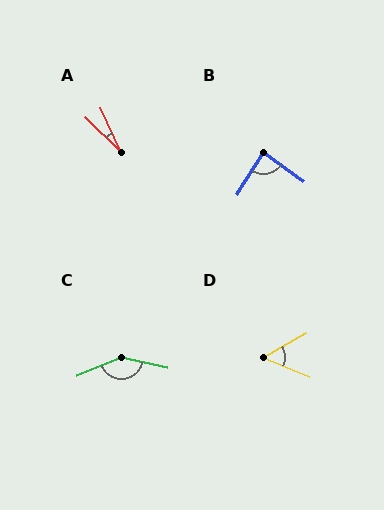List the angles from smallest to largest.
A (21°), D (53°), B (87°), C (146°).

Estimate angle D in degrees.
Approximately 53 degrees.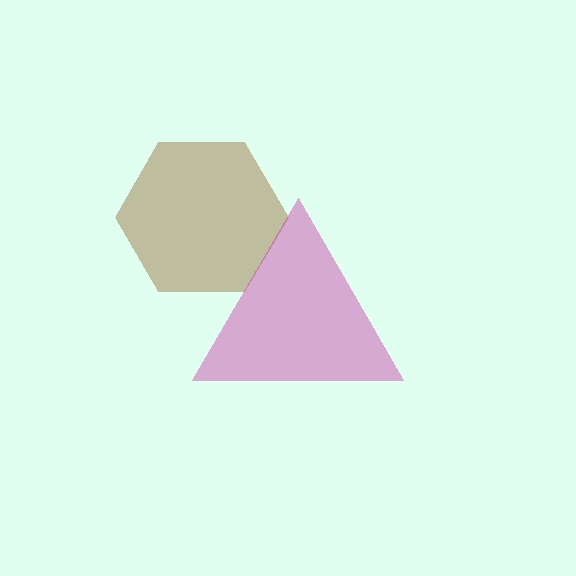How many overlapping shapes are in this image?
There are 2 overlapping shapes in the image.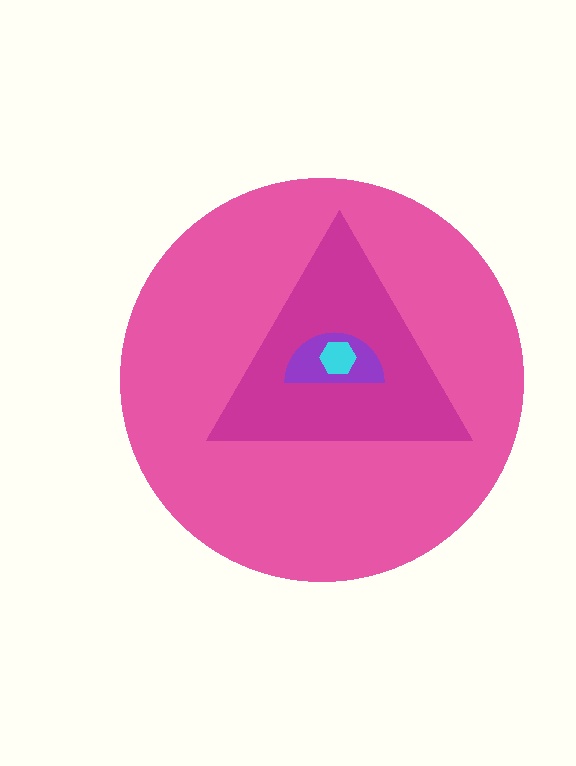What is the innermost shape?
The cyan hexagon.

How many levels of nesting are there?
4.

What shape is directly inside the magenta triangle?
The purple semicircle.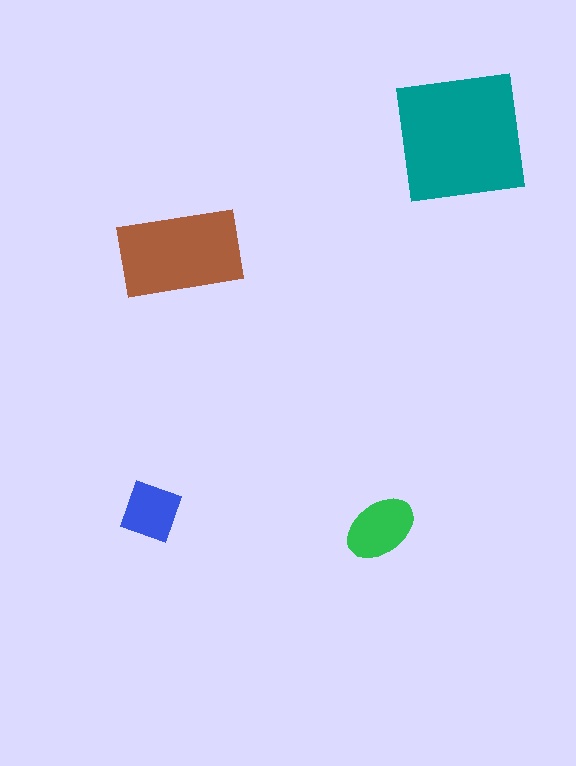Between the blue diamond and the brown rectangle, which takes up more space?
The brown rectangle.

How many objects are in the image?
There are 4 objects in the image.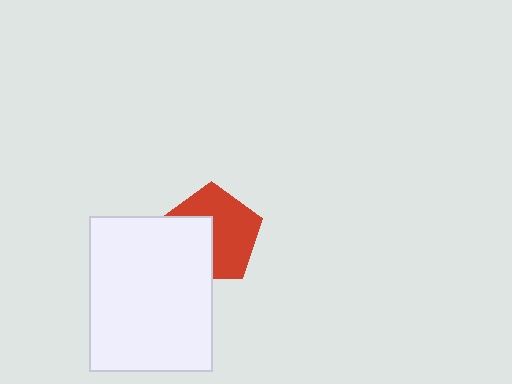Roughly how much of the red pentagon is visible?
About half of it is visible (roughly 60%).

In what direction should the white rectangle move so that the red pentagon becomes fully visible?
The white rectangle should move toward the lower-left. That is the shortest direction to clear the overlap and leave the red pentagon fully visible.